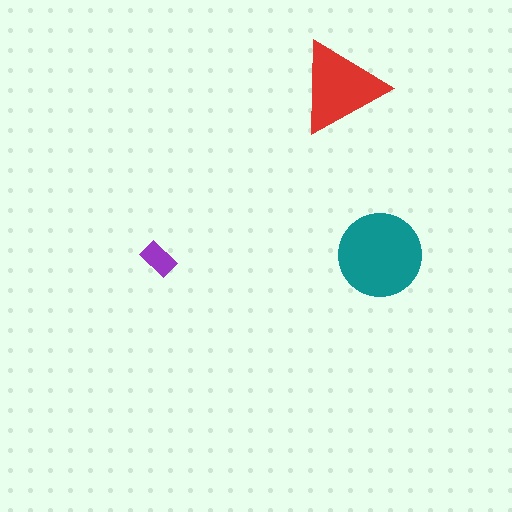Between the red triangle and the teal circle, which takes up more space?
The teal circle.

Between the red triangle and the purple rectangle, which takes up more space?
The red triangle.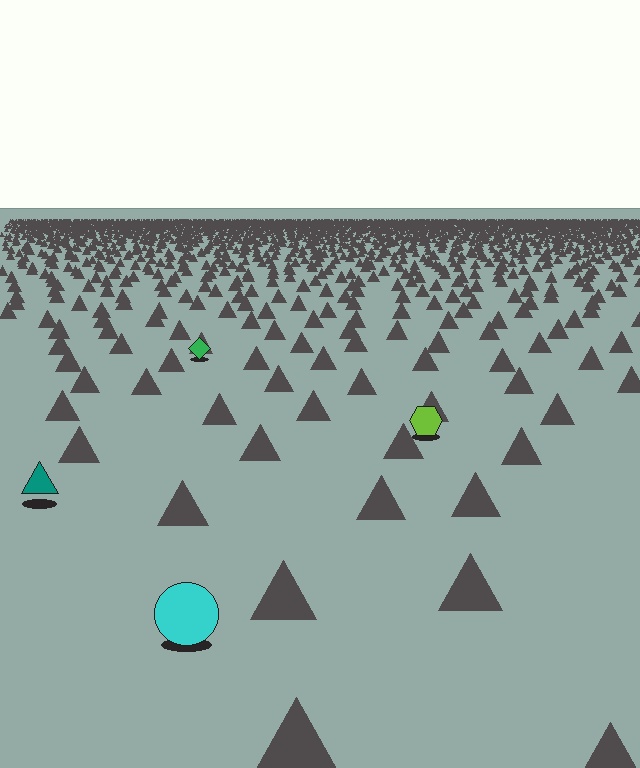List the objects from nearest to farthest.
From nearest to farthest: the cyan circle, the teal triangle, the lime hexagon, the green diamond.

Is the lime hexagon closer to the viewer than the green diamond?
Yes. The lime hexagon is closer — you can tell from the texture gradient: the ground texture is coarser near it.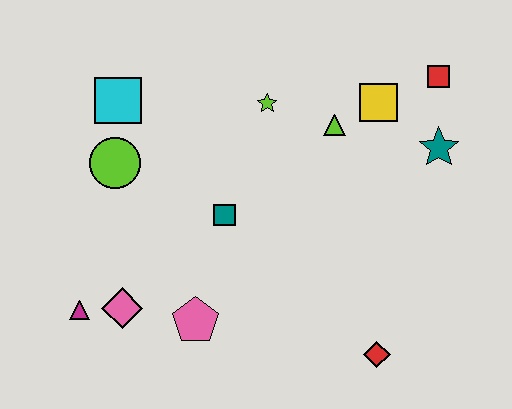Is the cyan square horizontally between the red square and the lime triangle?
No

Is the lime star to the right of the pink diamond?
Yes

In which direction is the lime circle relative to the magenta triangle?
The lime circle is above the magenta triangle.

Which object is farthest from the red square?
The magenta triangle is farthest from the red square.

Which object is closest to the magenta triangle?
The pink diamond is closest to the magenta triangle.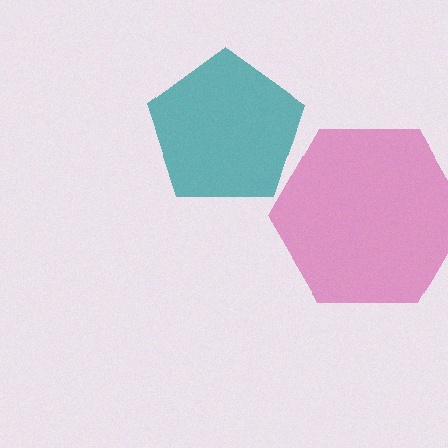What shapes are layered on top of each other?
The layered shapes are: a teal pentagon, a magenta hexagon.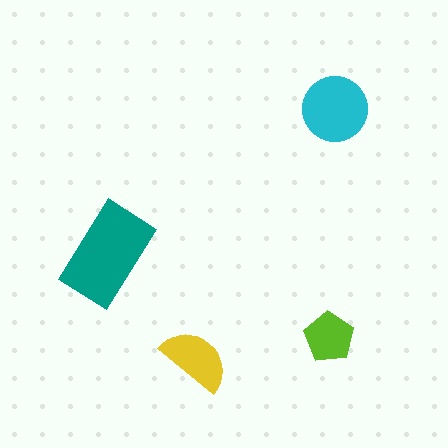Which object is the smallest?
The lime pentagon.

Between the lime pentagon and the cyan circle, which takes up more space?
The cyan circle.